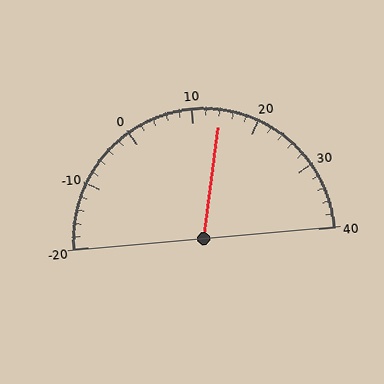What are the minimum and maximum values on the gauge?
The gauge ranges from -20 to 40.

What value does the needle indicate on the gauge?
The needle indicates approximately 14.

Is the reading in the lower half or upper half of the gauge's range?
The reading is in the upper half of the range (-20 to 40).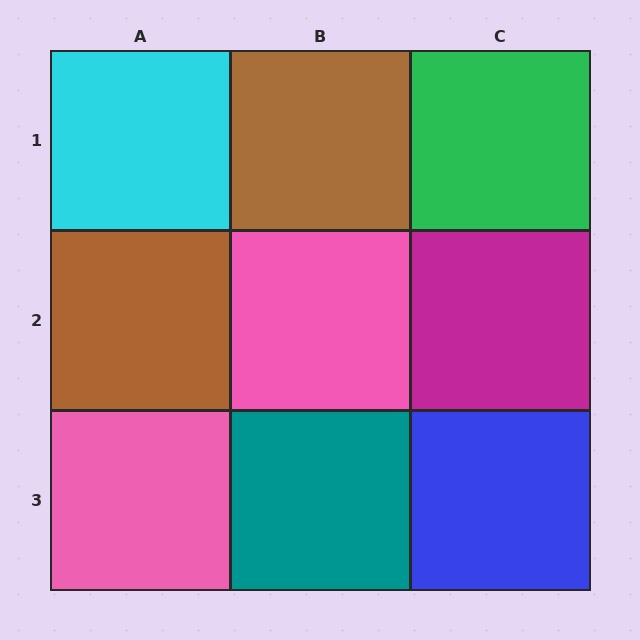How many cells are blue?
1 cell is blue.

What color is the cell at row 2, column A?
Brown.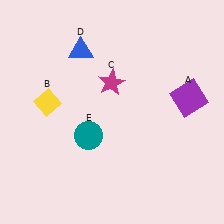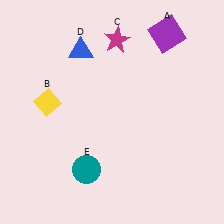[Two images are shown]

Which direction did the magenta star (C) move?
The magenta star (C) moved up.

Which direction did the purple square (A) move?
The purple square (A) moved up.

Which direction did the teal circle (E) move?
The teal circle (E) moved down.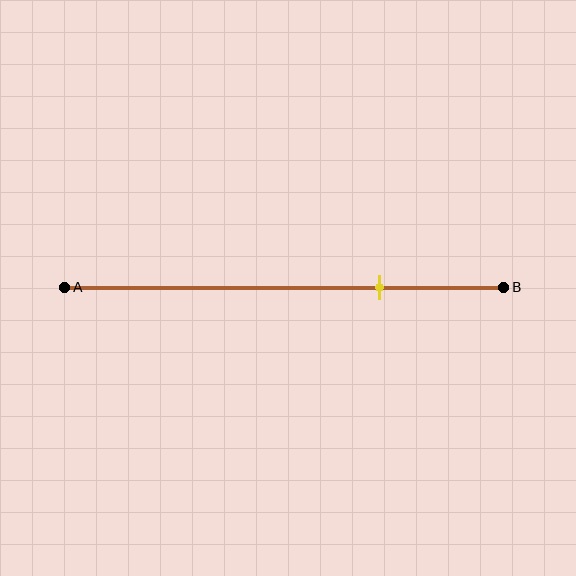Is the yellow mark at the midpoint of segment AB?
No, the mark is at about 70% from A, not at the 50% midpoint.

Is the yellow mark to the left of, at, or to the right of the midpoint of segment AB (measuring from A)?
The yellow mark is to the right of the midpoint of segment AB.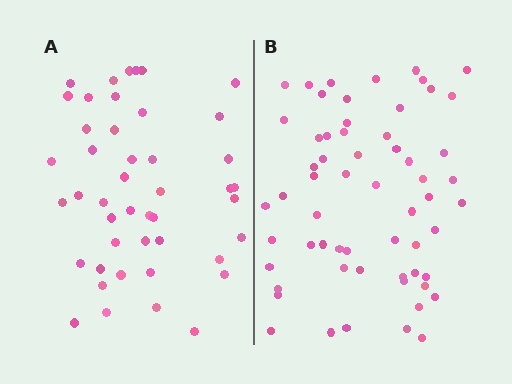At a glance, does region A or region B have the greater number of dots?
Region B (the right region) has more dots.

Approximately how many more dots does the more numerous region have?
Region B has approximately 15 more dots than region A.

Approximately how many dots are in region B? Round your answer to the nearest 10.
About 60 dots.